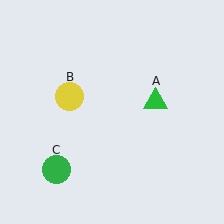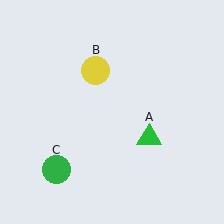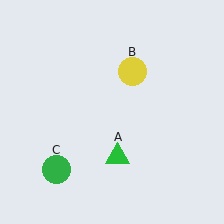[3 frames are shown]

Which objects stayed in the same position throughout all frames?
Green circle (object C) remained stationary.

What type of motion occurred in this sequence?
The green triangle (object A), yellow circle (object B) rotated clockwise around the center of the scene.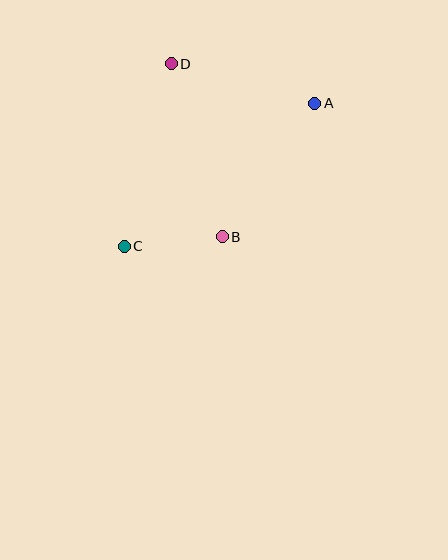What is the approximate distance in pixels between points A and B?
The distance between A and B is approximately 163 pixels.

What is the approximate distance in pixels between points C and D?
The distance between C and D is approximately 188 pixels.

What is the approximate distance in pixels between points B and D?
The distance between B and D is approximately 180 pixels.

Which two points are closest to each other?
Points B and C are closest to each other.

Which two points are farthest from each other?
Points A and C are farthest from each other.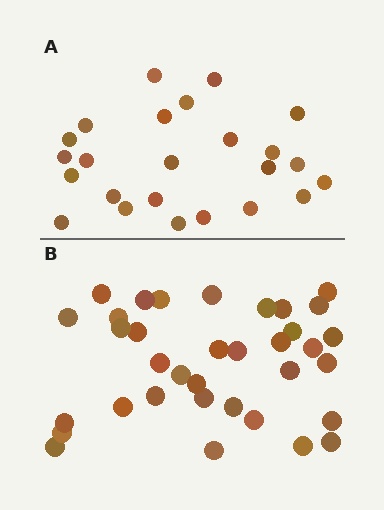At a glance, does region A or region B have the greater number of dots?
Region B (the bottom region) has more dots.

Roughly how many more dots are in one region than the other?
Region B has roughly 12 or so more dots than region A.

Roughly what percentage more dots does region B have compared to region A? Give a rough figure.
About 45% more.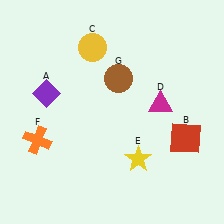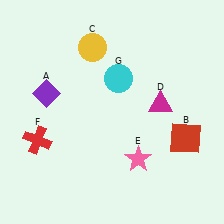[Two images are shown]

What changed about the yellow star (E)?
In Image 1, E is yellow. In Image 2, it changed to pink.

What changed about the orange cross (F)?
In Image 1, F is orange. In Image 2, it changed to red.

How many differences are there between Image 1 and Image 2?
There are 3 differences between the two images.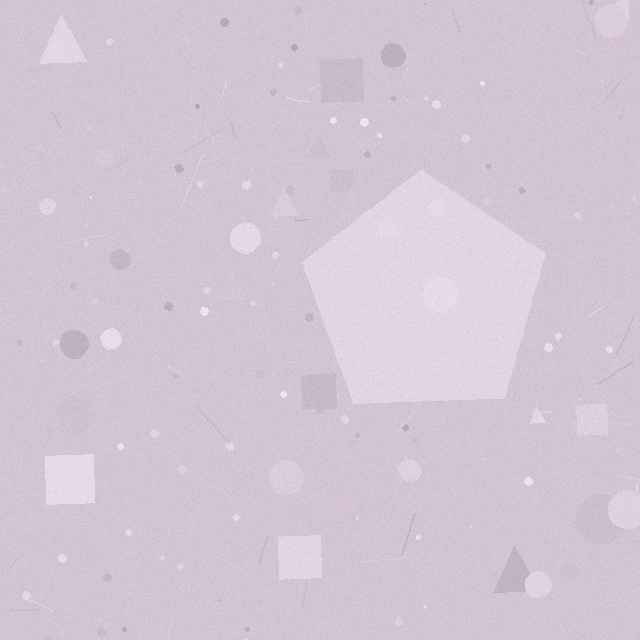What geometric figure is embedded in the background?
A pentagon is embedded in the background.